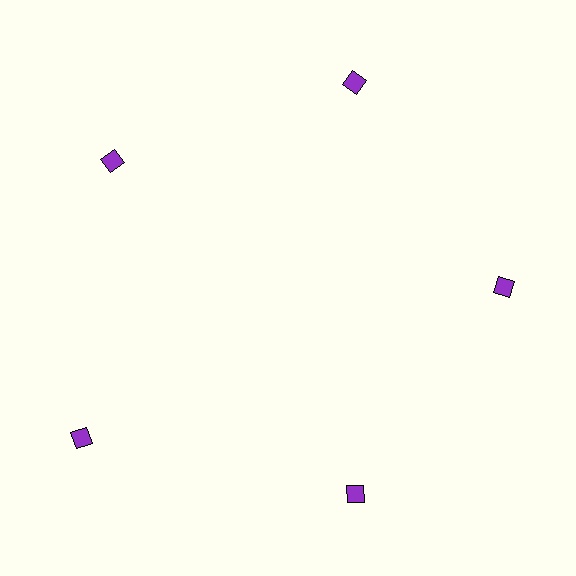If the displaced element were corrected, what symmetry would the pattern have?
It would have 5-fold rotational symmetry — the pattern would map onto itself every 72 degrees.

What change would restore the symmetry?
The symmetry would be restored by moving it inward, back onto the ring so that all 5 diamonds sit at equal angles and equal distance from the center.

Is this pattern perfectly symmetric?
No. The 5 purple diamonds are arranged in a ring, but one element near the 8 o'clock position is pushed outward from the center, breaking the 5-fold rotational symmetry.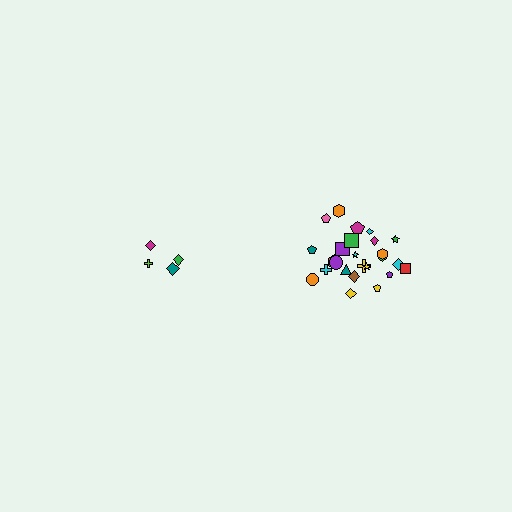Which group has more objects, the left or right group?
The right group.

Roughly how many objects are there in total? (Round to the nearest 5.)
Roughly 30 objects in total.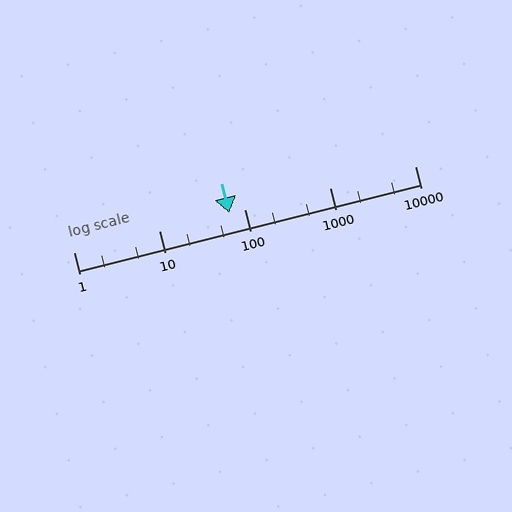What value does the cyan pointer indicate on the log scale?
The pointer indicates approximately 66.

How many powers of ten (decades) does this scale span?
The scale spans 4 decades, from 1 to 10000.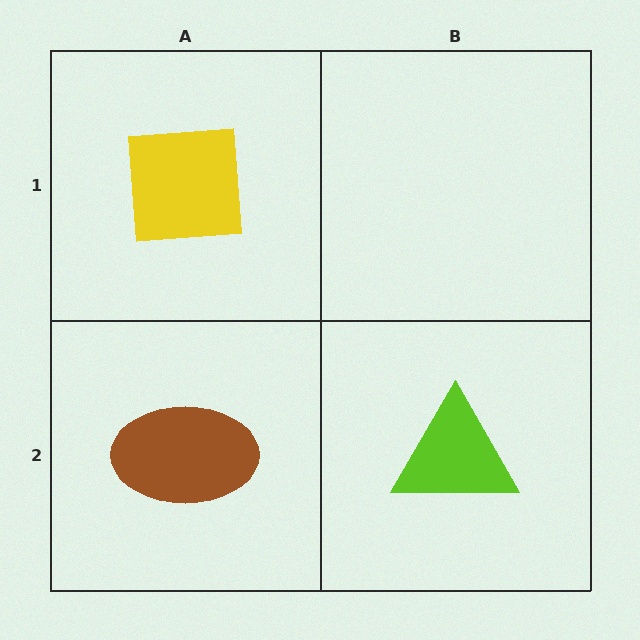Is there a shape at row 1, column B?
No, that cell is empty.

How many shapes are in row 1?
1 shape.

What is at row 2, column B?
A lime triangle.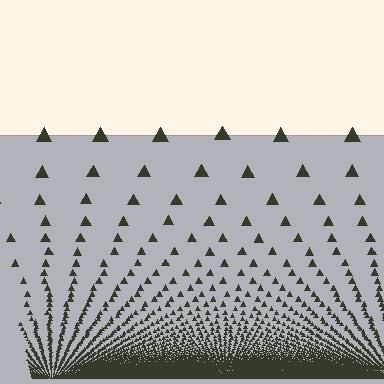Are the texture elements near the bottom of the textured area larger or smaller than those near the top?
Smaller. The gradient is inverted — elements near the bottom are smaller and denser.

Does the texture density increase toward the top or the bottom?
Density increases toward the bottom.